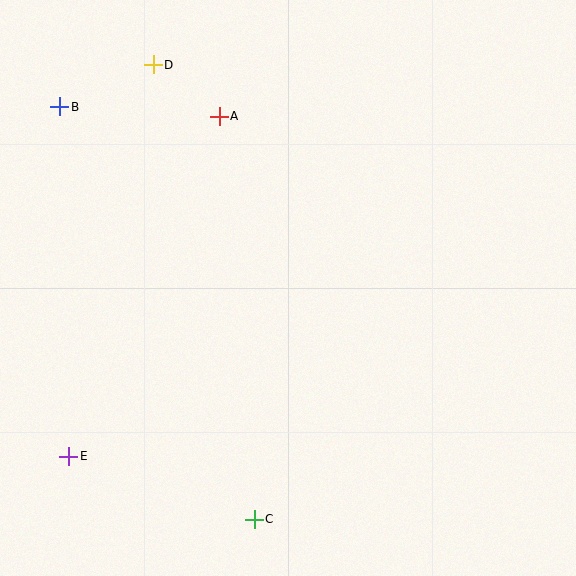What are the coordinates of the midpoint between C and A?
The midpoint between C and A is at (237, 318).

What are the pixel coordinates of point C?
Point C is at (254, 519).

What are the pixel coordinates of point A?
Point A is at (219, 116).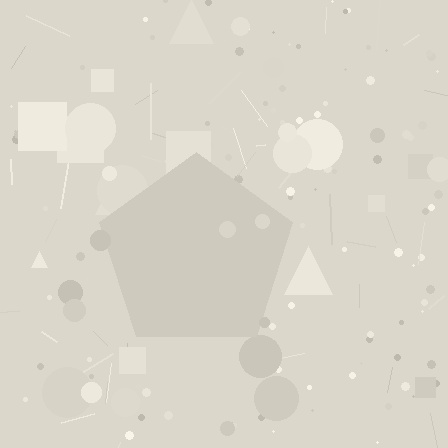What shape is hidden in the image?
A pentagon is hidden in the image.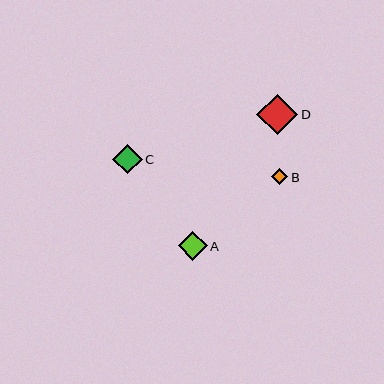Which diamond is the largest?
Diamond D is the largest with a size of approximately 41 pixels.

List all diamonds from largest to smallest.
From largest to smallest: D, C, A, B.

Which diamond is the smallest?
Diamond B is the smallest with a size of approximately 16 pixels.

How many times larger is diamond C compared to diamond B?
Diamond C is approximately 1.8 times the size of diamond B.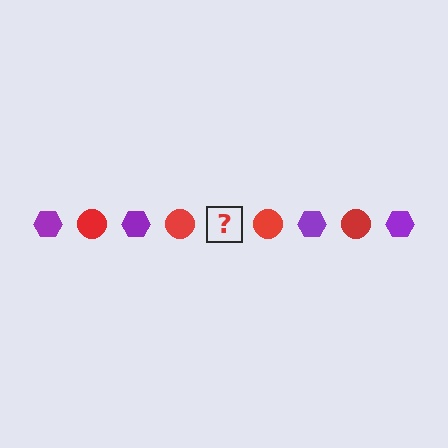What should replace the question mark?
The question mark should be replaced with a purple hexagon.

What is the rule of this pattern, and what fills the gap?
The rule is that the pattern alternates between purple hexagon and red circle. The gap should be filled with a purple hexagon.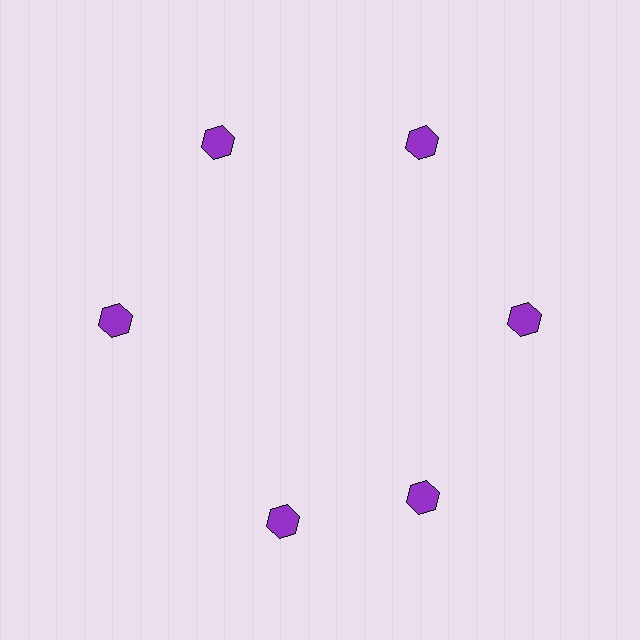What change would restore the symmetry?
The symmetry would be restored by rotating it back into even spacing with its neighbors so that all 6 hexagons sit at equal angles and equal distance from the center.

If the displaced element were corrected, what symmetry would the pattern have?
It would have 6-fold rotational symmetry — the pattern would map onto itself every 60 degrees.